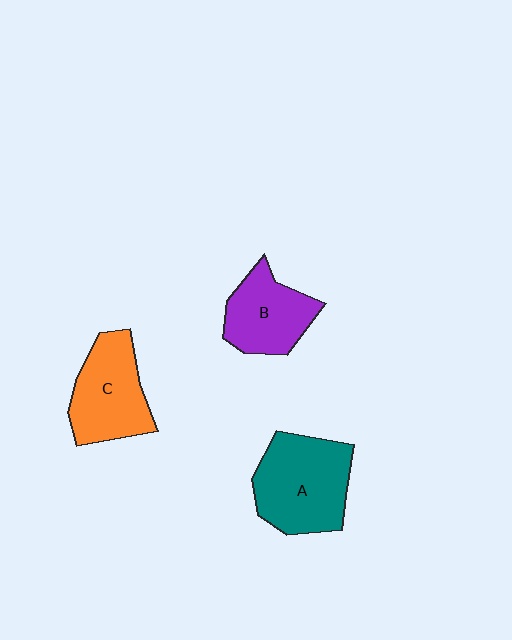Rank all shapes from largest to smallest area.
From largest to smallest: A (teal), C (orange), B (purple).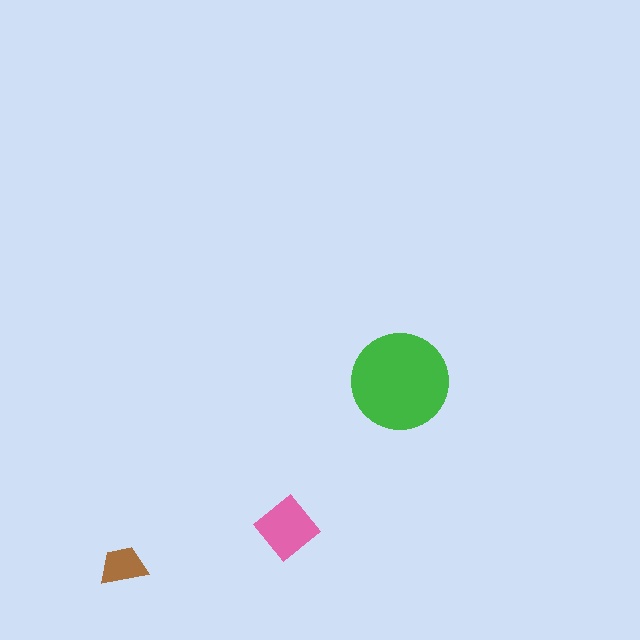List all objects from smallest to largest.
The brown trapezoid, the pink diamond, the green circle.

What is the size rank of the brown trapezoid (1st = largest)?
3rd.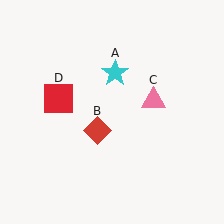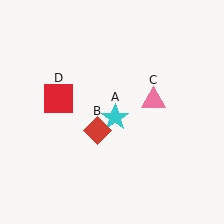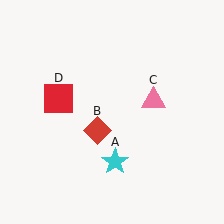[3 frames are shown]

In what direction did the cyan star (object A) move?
The cyan star (object A) moved down.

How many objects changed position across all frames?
1 object changed position: cyan star (object A).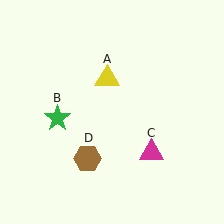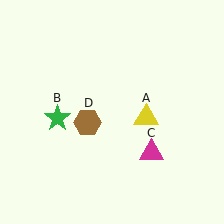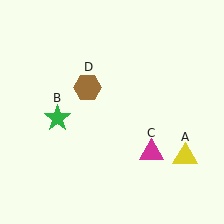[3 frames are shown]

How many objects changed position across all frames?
2 objects changed position: yellow triangle (object A), brown hexagon (object D).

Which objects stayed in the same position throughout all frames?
Green star (object B) and magenta triangle (object C) remained stationary.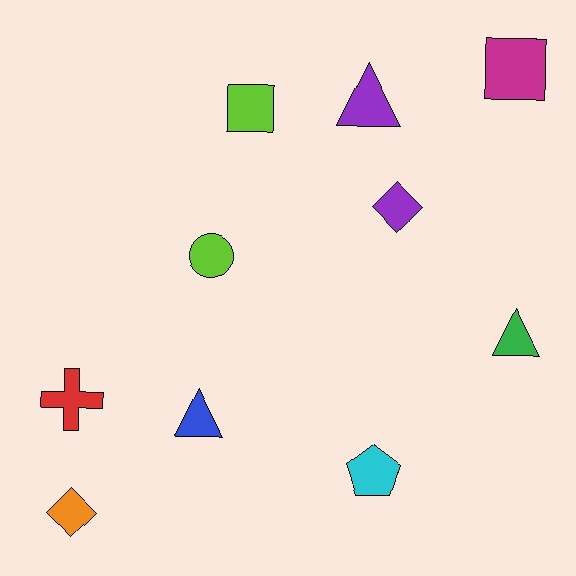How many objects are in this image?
There are 10 objects.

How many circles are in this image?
There is 1 circle.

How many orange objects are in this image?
There is 1 orange object.